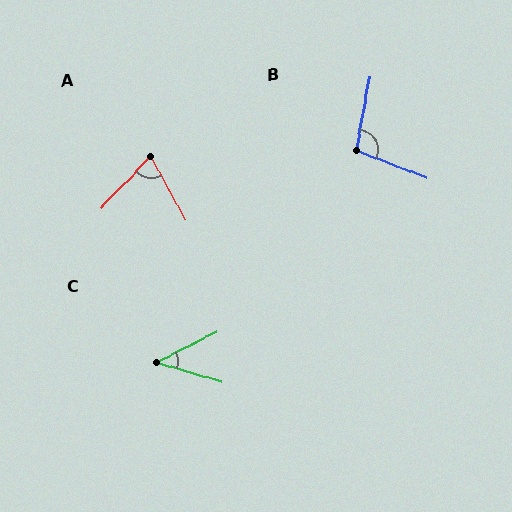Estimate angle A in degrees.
Approximately 72 degrees.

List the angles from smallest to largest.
C (43°), A (72°), B (102°).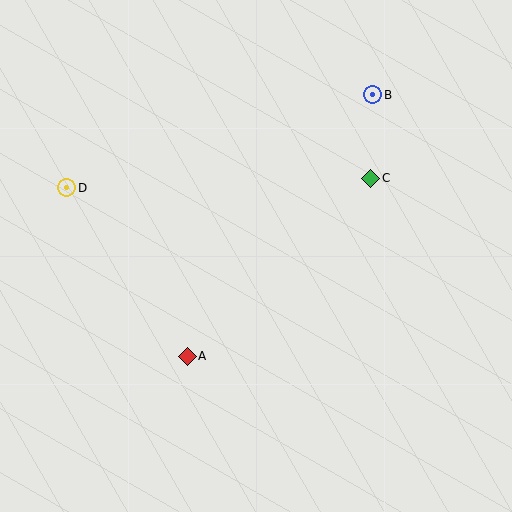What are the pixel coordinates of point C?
Point C is at (371, 178).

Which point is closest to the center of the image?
Point A at (187, 356) is closest to the center.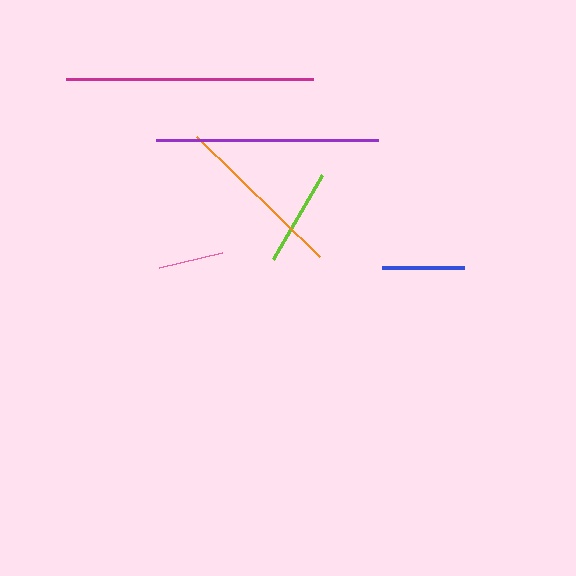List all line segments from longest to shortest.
From longest to shortest: magenta, purple, orange, lime, blue, pink.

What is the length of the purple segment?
The purple segment is approximately 221 pixels long.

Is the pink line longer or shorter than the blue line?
The blue line is longer than the pink line.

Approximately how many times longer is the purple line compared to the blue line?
The purple line is approximately 2.7 times the length of the blue line.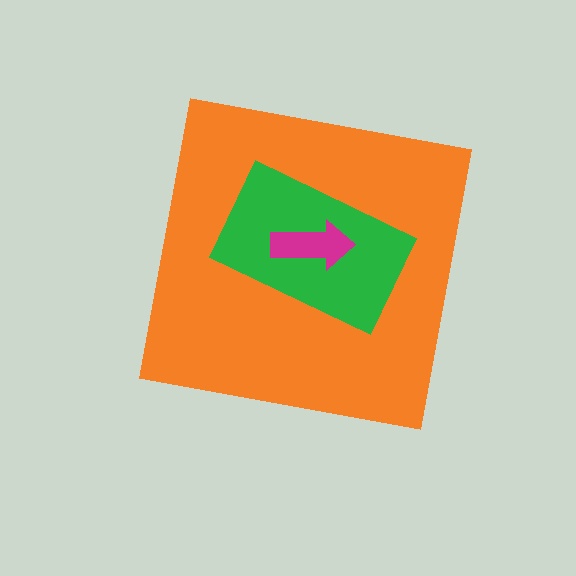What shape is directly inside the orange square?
The green rectangle.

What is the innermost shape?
The magenta arrow.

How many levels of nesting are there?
3.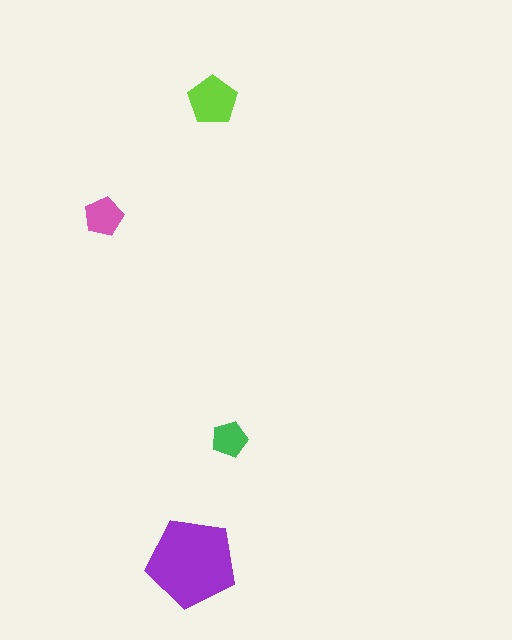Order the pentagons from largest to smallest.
the purple one, the lime one, the pink one, the green one.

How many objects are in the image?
There are 4 objects in the image.